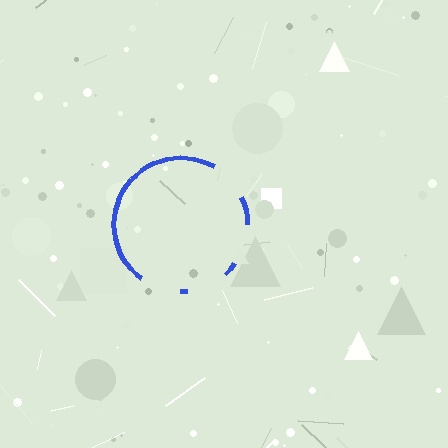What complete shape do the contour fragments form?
The contour fragments form a circle.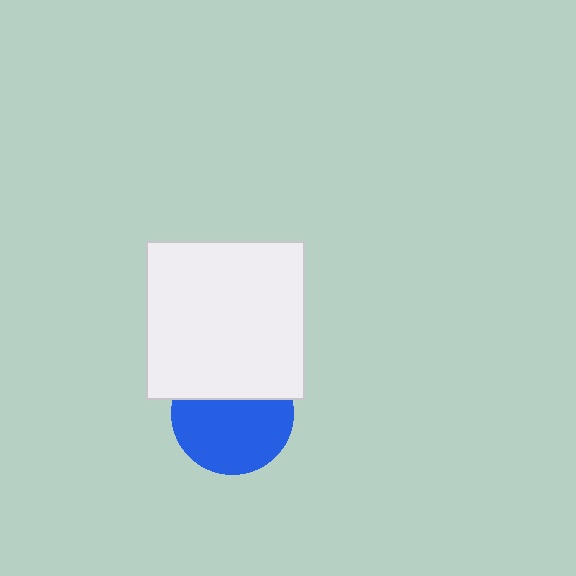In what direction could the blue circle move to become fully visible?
The blue circle could move down. That would shift it out from behind the white square entirely.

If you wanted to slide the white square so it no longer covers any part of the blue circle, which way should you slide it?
Slide it up — that is the most direct way to separate the two shapes.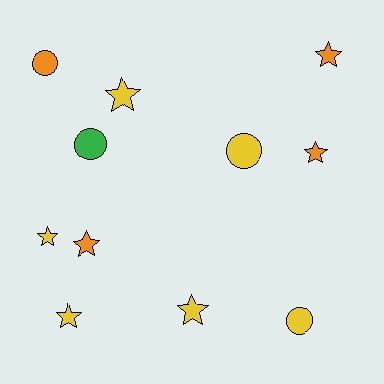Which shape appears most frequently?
Star, with 7 objects.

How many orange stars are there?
There are 3 orange stars.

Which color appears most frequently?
Yellow, with 6 objects.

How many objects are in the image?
There are 11 objects.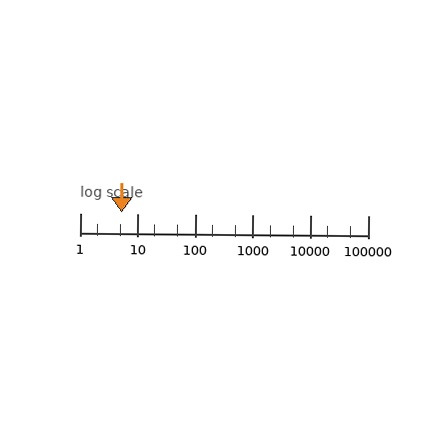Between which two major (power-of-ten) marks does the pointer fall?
The pointer is between 1 and 10.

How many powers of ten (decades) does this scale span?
The scale spans 5 decades, from 1 to 100000.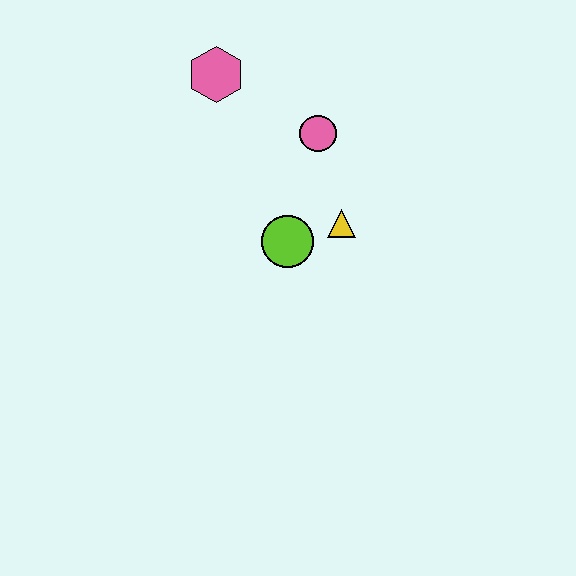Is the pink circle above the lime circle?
Yes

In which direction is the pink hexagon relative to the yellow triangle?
The pink hexagon is above the yellow triangle.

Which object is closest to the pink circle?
The yellow triangle is closest to the pink circle.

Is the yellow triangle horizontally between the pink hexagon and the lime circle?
No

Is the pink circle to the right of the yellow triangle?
No